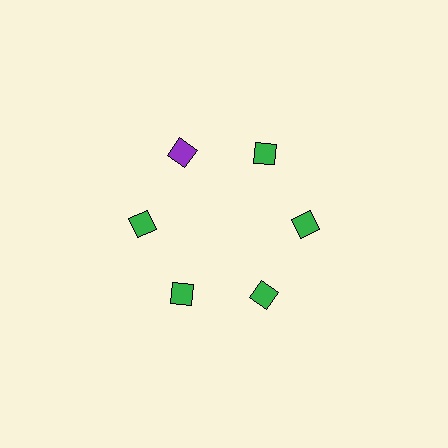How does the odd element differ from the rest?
It has a different color: purple instead of green.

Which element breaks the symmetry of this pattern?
The purple diamond at roughly the 11 o'clock position breaks the symmetry. All other shapes are green diamonds.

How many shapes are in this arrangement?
There are 6 shapes arranged in a ring pattern.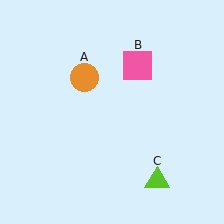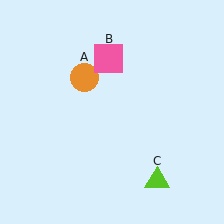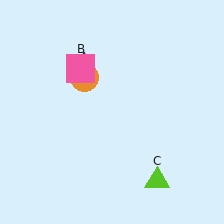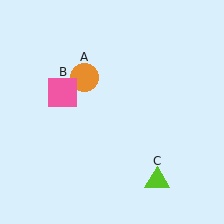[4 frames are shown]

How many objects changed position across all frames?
1 object changed position: pink square (object B).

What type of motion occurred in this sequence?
The pink square (object B) rotated counterclockwise around the center of the scene.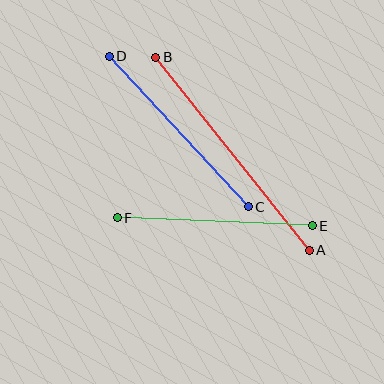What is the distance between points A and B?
The distance is approximately 247 pixels.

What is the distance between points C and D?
The distance is approximately 205 pixels.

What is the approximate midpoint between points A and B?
The midpoint is at approximately (232, 154) pixels.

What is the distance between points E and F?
The distance is approximately 195 pixels.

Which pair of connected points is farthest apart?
Points A and B are farthest apart.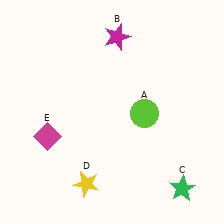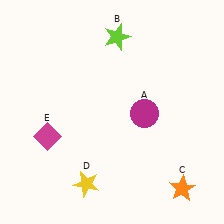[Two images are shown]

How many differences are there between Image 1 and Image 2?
There are 3 differences between the two images.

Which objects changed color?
A changed from lime to magenta. B changed from magenta to lime. C changed from green to orange.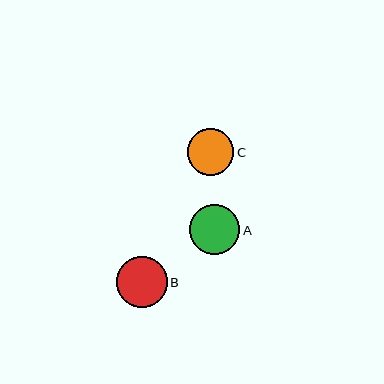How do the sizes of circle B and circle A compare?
Circle B and circle A are approximately the same size.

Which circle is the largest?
Circle B is the largest with a size of approximately 51 pixels.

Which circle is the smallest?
Circle C is the smallest with a size of approximately 47 pixels.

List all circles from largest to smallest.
From largest to smallest: B, A, C.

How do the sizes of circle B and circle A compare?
Circle B and circle A are approximately the same size.